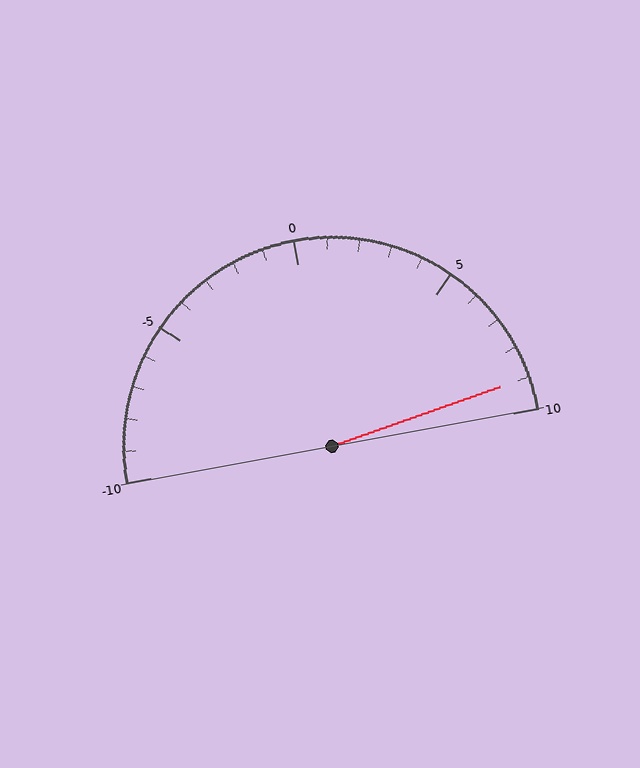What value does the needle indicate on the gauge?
The needle indicates approximately 9.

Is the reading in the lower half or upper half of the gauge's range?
The reading is in the upper half of the range (-10 to 10).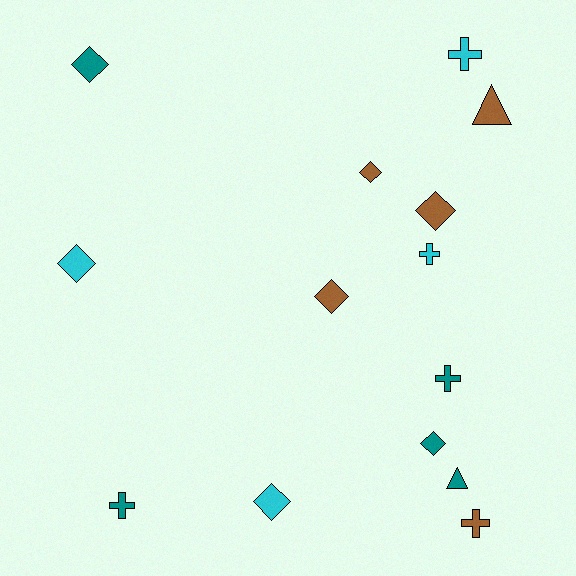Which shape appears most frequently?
Diamond, with 7 objects.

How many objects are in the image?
There are 14 objects.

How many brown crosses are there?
There is 1 brown cross.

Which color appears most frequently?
Brown, with 5 objects.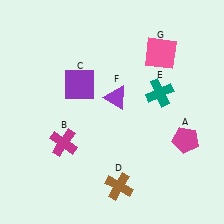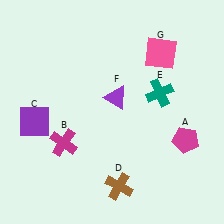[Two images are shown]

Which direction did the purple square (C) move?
The purple square (C) moved left.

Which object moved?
The purple square (C) moved left.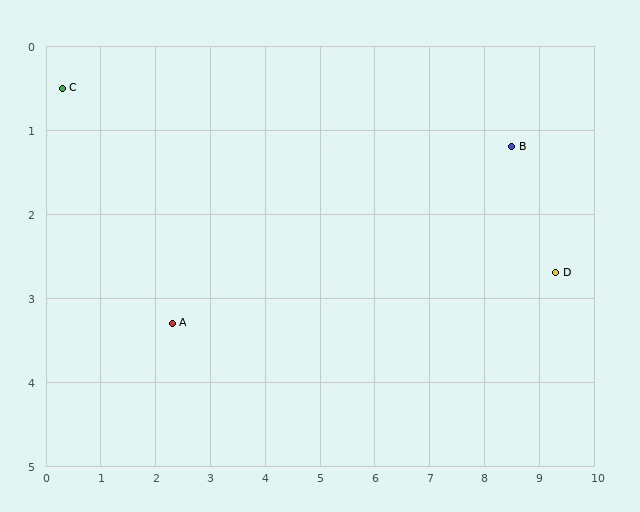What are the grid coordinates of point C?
Point C is at approximately (0.3, 0.5).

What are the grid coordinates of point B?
Point B is at approximately (8.5, 1.2).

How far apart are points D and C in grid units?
Points D and C are about 9.3 grid units apart.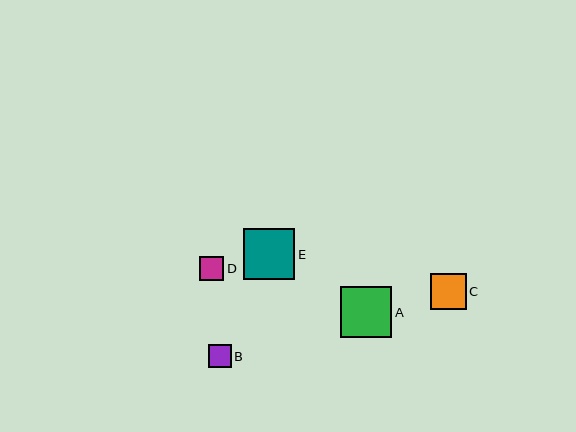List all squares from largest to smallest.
From largest to smallest: E, A, C, D, B.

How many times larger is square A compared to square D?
Square A is approximately 2.1 times the size of square D.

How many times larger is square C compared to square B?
Square C is approximately 1.6 times the size of square B.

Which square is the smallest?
Square B is the smallest with a size of approximately 23 pixels.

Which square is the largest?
Square E is the largest with a size of approximately 52 pixels.